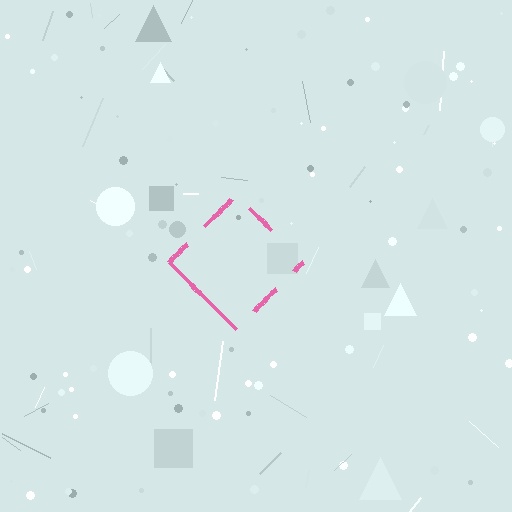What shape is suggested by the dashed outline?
The dashed outline suggests a diamond.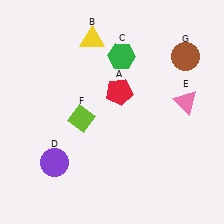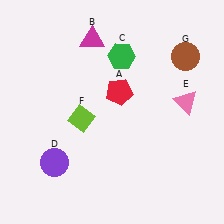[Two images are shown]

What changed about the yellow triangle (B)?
In Image 1, B is yellow. In Image 2, it changed to magenta.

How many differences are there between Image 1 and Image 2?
There is 1 difference between the two images.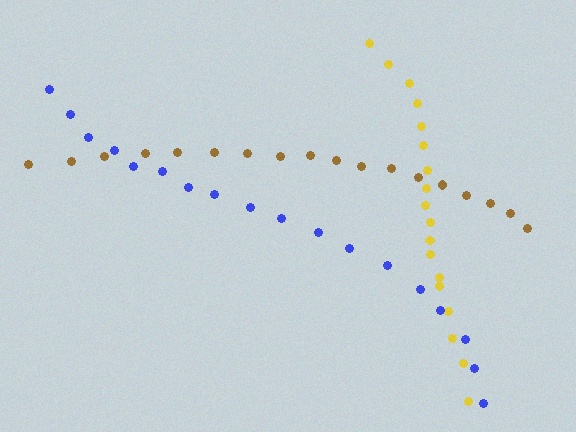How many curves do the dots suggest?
There are 3 distinct paths.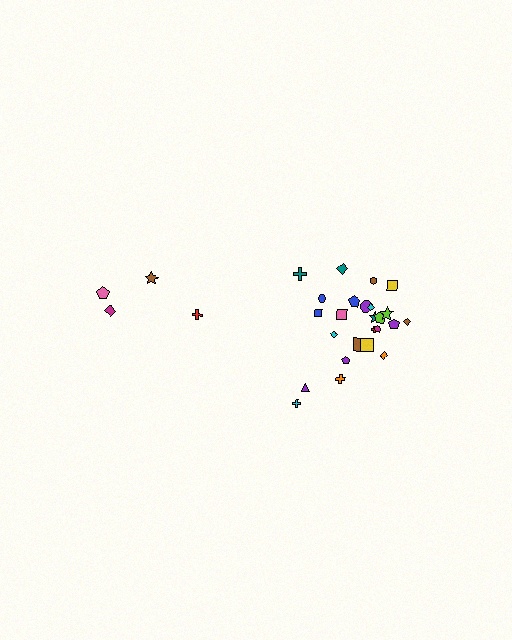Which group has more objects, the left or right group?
The right group.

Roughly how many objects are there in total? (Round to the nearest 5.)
Roughly 30 objects in total.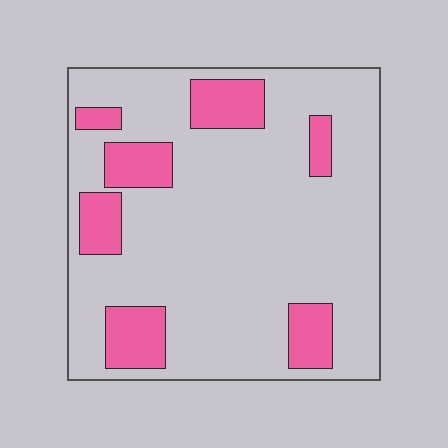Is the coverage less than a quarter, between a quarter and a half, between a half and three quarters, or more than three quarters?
Less than a quarter.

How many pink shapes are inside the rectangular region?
7.